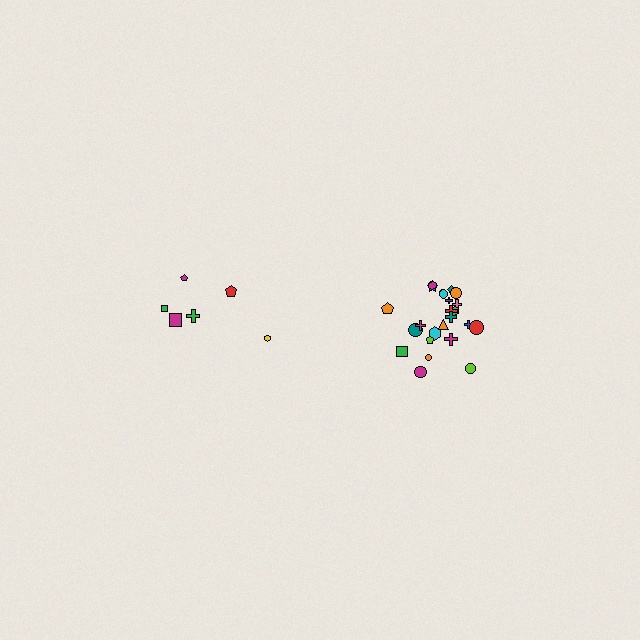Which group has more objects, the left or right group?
The right group.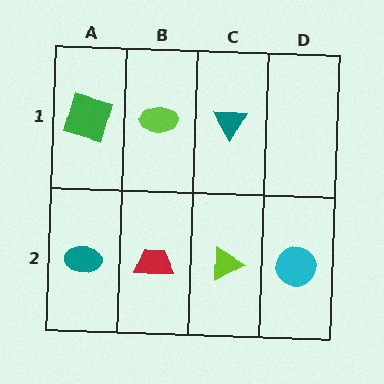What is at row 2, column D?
A cyan circle.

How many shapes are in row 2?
4 shapes.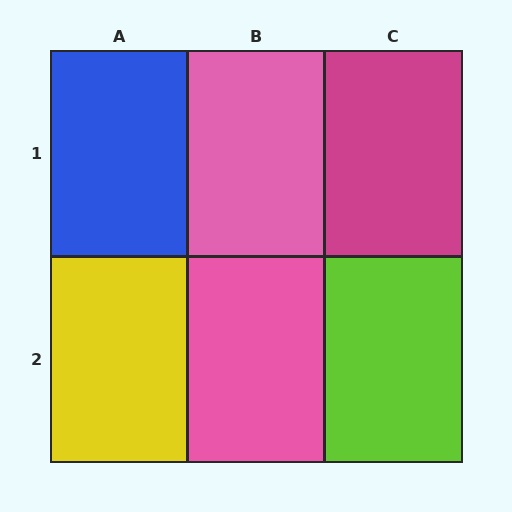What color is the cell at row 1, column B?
Pink.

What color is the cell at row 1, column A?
Blue.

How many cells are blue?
1 cell is blue.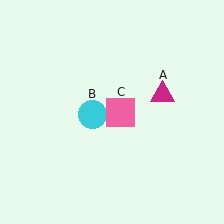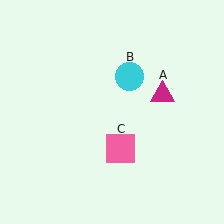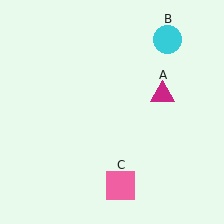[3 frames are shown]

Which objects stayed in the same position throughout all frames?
Magenta triangle (object A) remained stationary.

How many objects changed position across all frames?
2 objects changed position: cyan circle (object B), pink square (object C).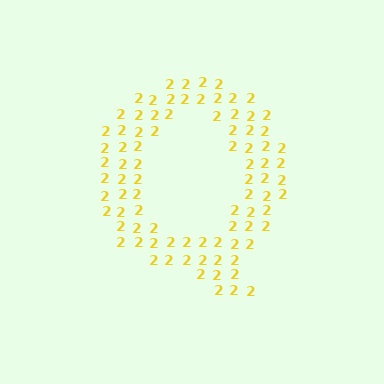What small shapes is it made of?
It is made of small digit 2's.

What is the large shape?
The large shape is the letter Q.